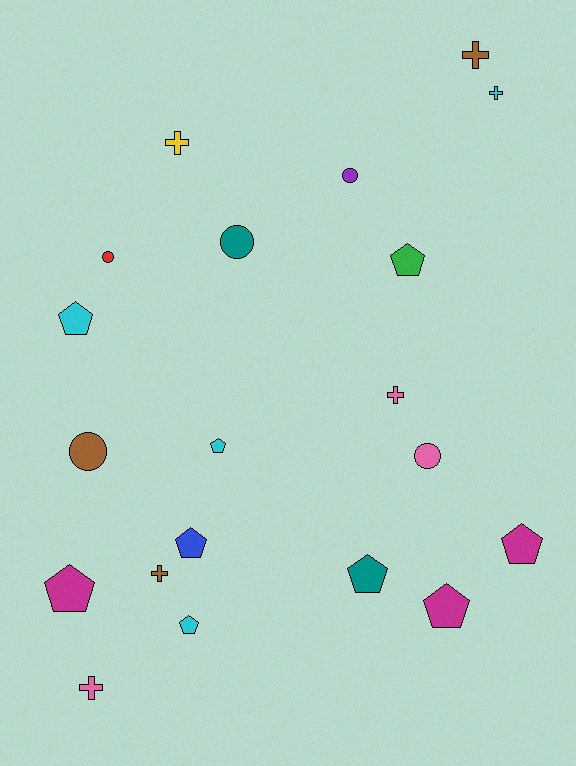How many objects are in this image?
There are 20 objects.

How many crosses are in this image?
There are 6 crosses.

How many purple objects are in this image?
There is 1 purple object.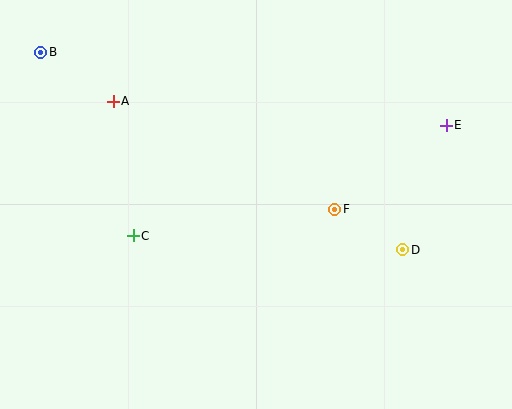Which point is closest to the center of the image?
Point F at (335, 209) is closest to the center.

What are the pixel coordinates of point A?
Point A is at (113, 101).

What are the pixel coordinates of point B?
Point B is at (41, 52).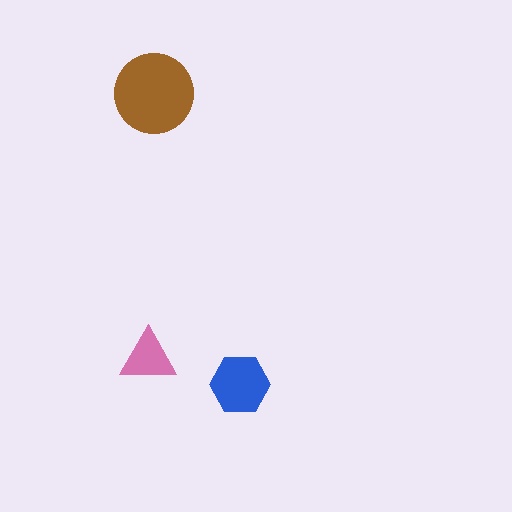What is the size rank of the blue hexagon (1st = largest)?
2nd.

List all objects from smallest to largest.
The pink triangle, the blue hexagon, the brown circle.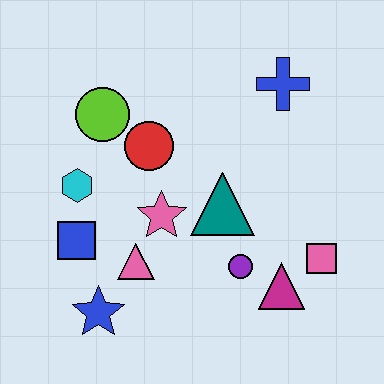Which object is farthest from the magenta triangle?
The lime circle is farthest from the magenta triangle.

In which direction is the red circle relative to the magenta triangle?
The red circle is above the magenta triangle.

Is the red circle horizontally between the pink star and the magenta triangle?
No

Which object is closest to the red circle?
The lime circle is closest to the red circle.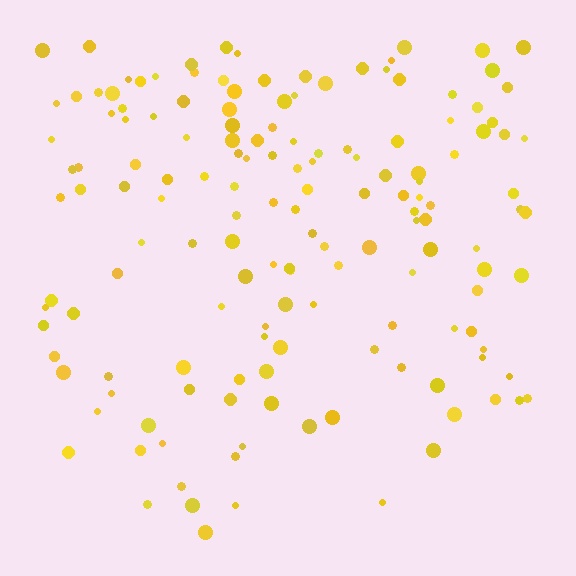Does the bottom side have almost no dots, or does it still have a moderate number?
Still a moderate number, just noticeably fewer than the top.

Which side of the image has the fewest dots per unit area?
The bottom.